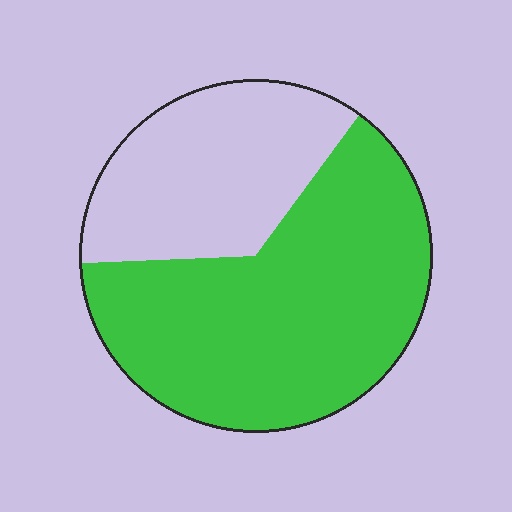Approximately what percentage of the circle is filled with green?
Approximately 65%.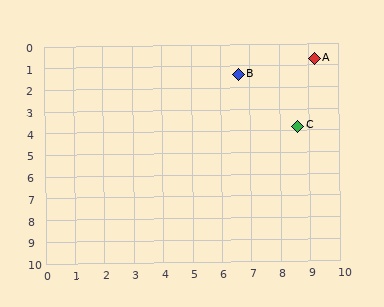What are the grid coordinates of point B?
Point B is at approximately (6.6, 1.4).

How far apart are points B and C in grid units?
Points B and C are about 3.1 grid units apart.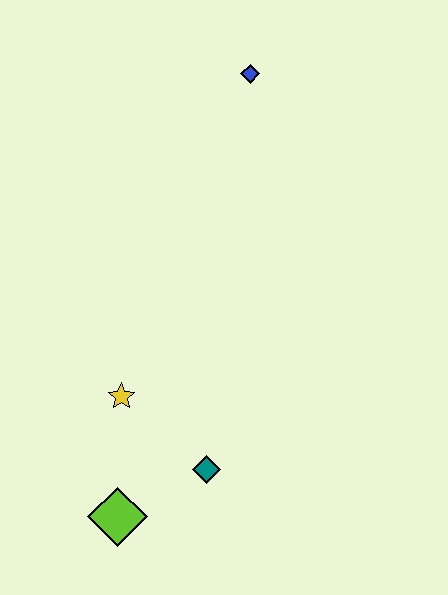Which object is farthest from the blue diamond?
The lime diamond is farthest from the blue diamond.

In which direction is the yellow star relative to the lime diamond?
The yellow star is above the lime diamond.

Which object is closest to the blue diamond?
The yellow star is closest to the blue diamond.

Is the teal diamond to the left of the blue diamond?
Yes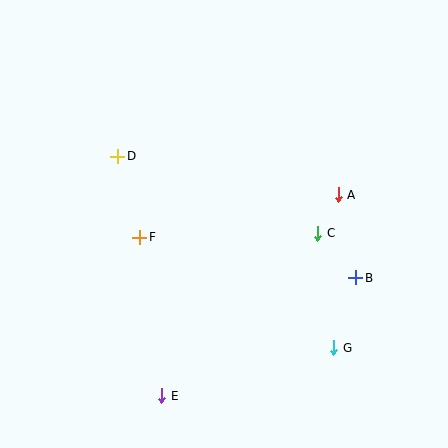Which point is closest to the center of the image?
Point F at (140, 237) is closest to the center.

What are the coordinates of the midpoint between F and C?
The midpoint between F and C is at (229, 235).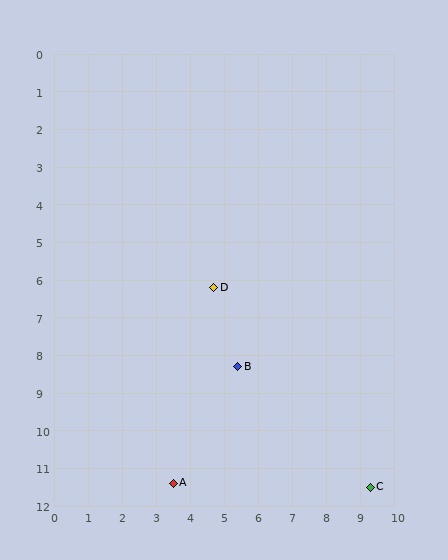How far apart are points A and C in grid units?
Points A and C are about 5.8 grid units apart.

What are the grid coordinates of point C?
Point C is at approximately (9.3, 11.5).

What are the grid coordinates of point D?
Point D is at approximately (4.7, 6.2).